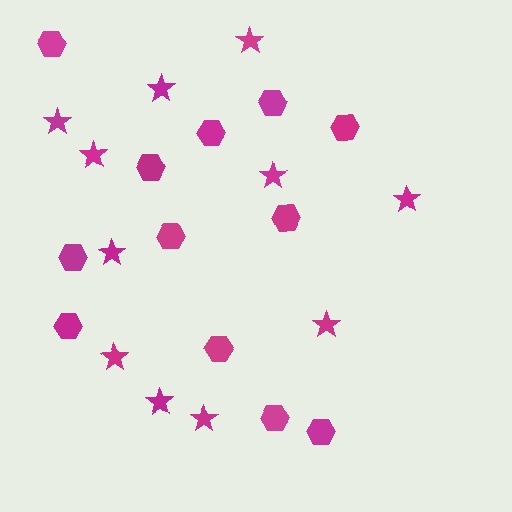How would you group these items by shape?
There are 2 groups: one group of stars (11) and one group of hexagons (12).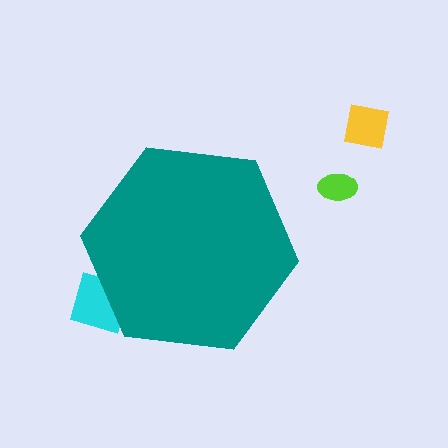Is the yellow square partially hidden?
No, the yellow square is fully visible.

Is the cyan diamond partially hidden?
Yes, the cyan diamond is partially hidden behind the teal hexagon.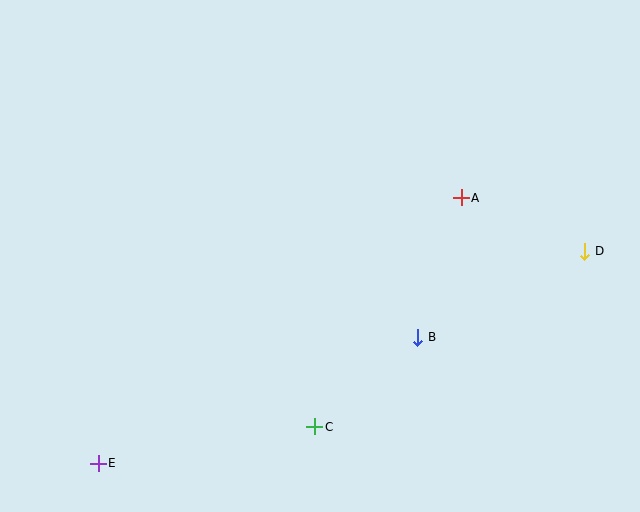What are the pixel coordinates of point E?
Point E is at (98, 463).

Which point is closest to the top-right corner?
Point D is closest to the top-right corner.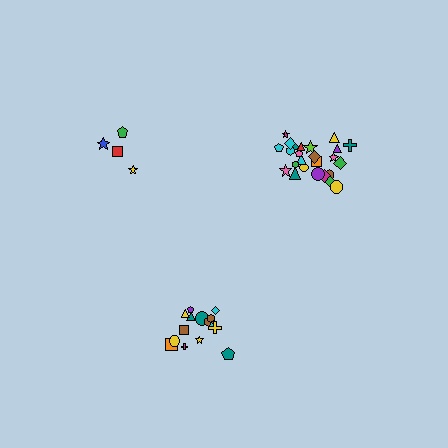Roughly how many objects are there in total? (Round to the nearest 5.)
Roughly 45 objects in total.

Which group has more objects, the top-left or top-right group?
The top-right group.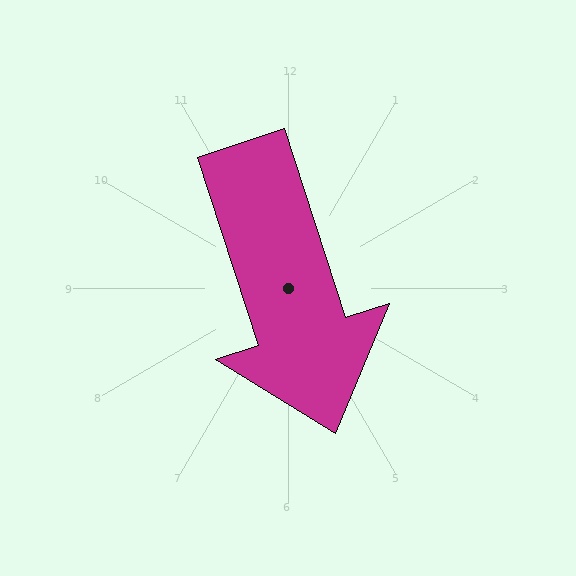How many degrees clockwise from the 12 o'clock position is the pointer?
Approximately 162 degrees.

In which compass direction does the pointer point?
South.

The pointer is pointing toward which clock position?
Roughly 5 o'clock.